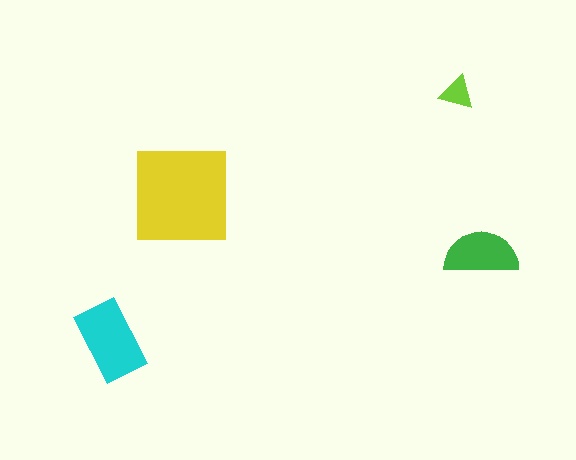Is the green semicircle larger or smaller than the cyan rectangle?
Smaller.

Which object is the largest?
The yellow square.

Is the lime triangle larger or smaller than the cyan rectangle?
Smaller.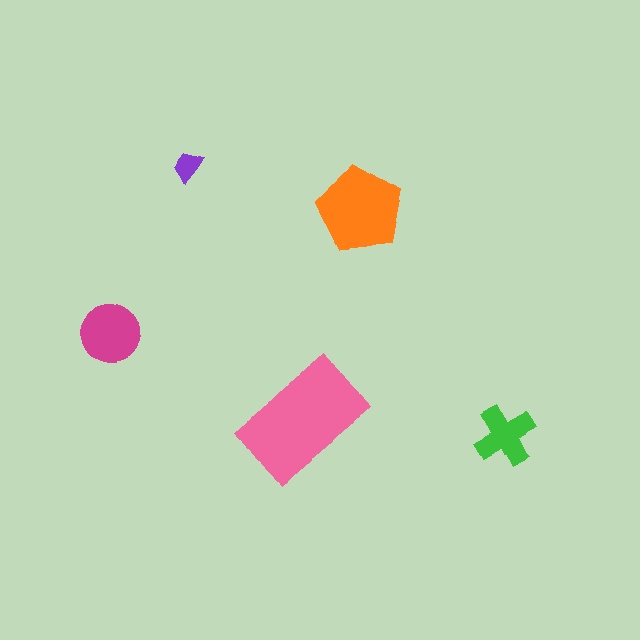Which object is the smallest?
The purple trapezoid.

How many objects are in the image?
There are 5 objects in the image.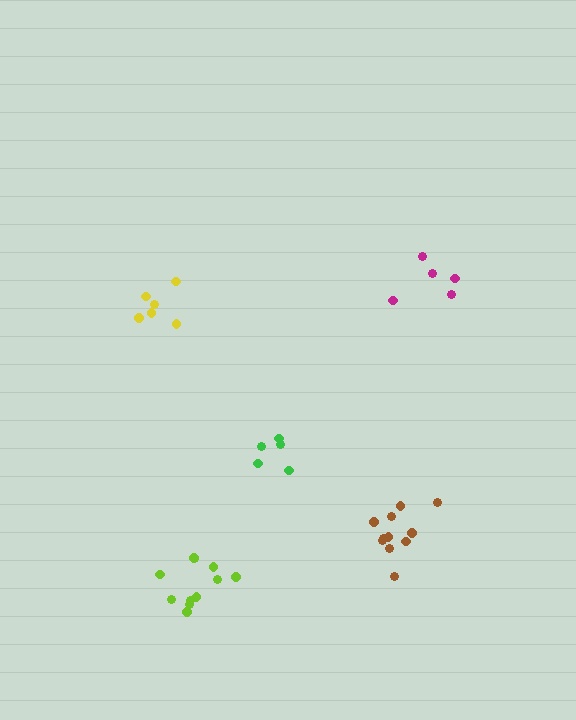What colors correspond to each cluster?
The clusters are colored: green, brown, yellow, lime, magenta.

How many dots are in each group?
Group 1: 5 dots, Group 2: 11 dots, Group 3: 6 dots, Group 4: 11 dots, Group 5: 5 dots (38 total).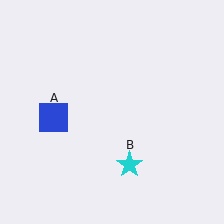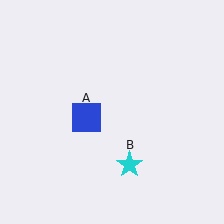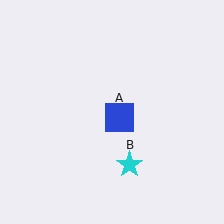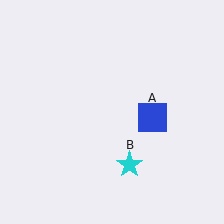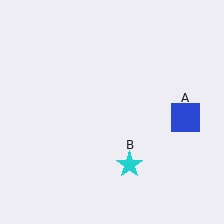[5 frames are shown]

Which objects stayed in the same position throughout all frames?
Cyan star (object B) remained stationary.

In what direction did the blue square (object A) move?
The blue square (object A) moved right.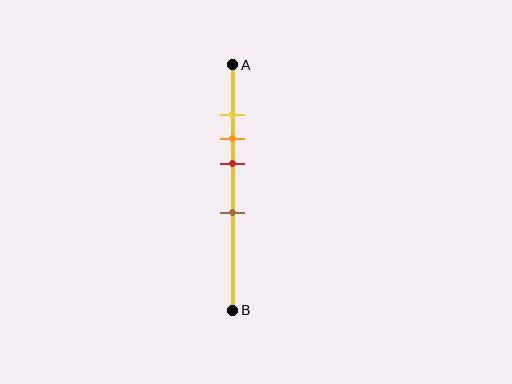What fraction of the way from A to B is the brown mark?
The brown mark is approximately 60% (0.6) of the way from A to B.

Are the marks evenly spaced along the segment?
No, the marks are not evenly spaced.